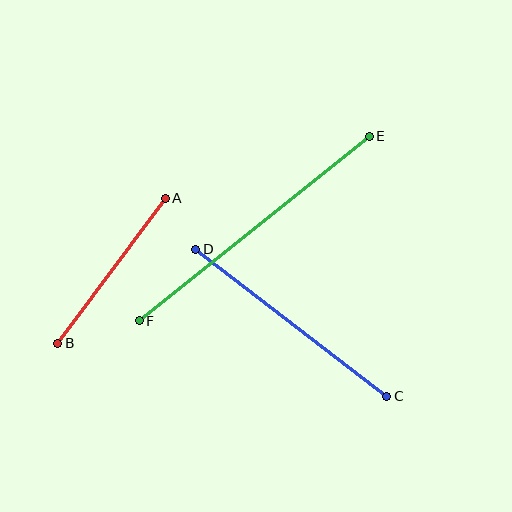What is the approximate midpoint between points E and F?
The midpoint is at approximately (254, 228) pixels.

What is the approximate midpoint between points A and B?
The midpoint is at approximately (112, 271) pixels.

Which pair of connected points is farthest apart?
Points E and F are farthest apart.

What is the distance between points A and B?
The distance is approximately 180 pixels.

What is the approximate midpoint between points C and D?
The midpoint is at approximately (291, 323) pixels.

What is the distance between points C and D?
The distance is approximately 241 pixels.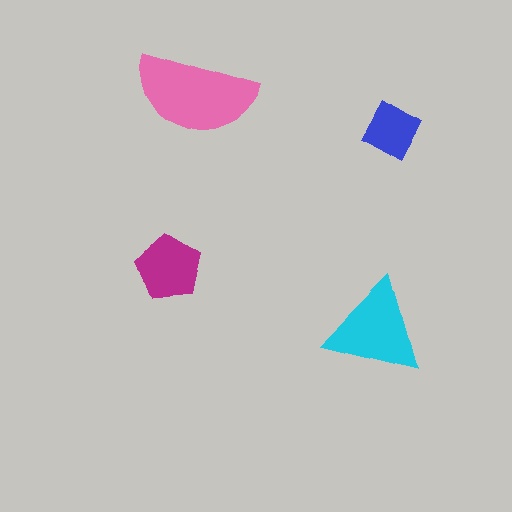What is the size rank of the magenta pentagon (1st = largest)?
3rd.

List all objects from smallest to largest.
The blue diamond, the magenta pentagon, the cyan triangle, the pink semicircle.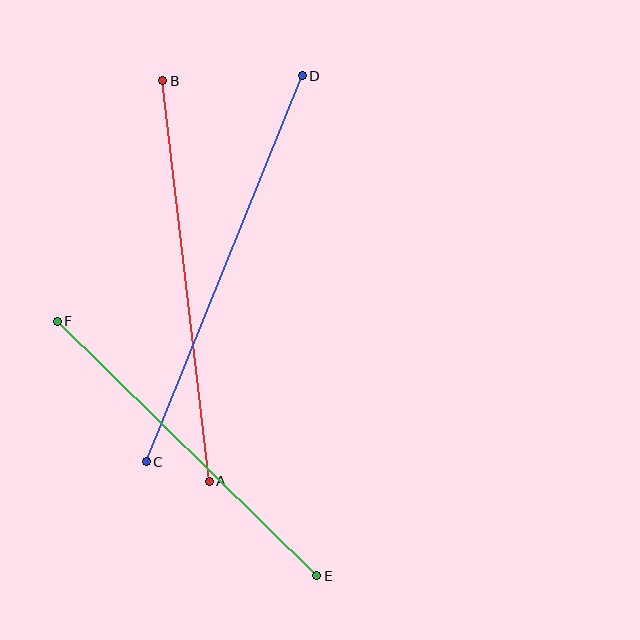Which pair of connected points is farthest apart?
Points C and D are farthest apart.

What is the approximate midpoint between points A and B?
The midpoint is at approximately (186, 281) pixels.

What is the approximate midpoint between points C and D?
The midpoint is at approximately (224, 269) pixels.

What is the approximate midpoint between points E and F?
The midpoint is at approximately (187, 449) pixels.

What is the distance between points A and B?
The distance is approximately 403 pixels.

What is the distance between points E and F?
The distance is approximately 364 pixels.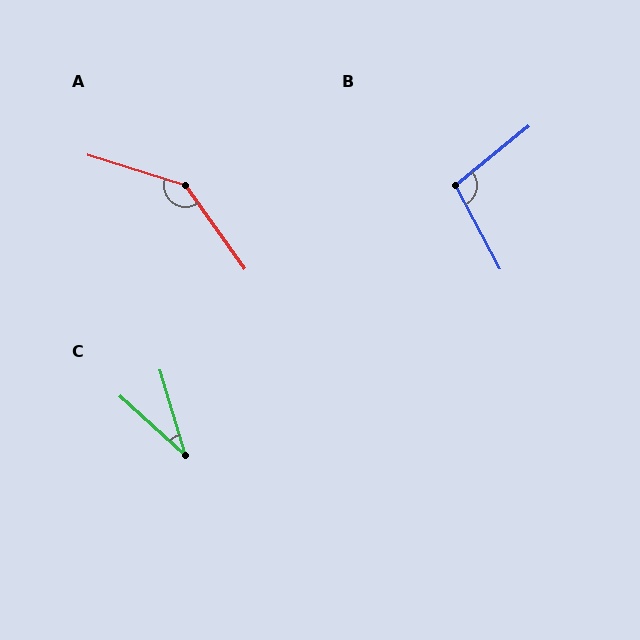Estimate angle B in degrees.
Approximately 101 degrees.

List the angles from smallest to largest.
C (31°), B (101°), A (143°).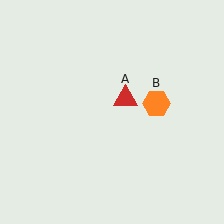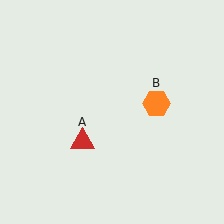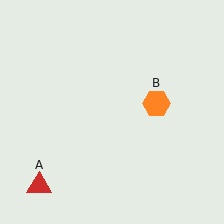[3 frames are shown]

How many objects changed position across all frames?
1 object changed position: red triangle (object A).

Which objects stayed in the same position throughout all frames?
Orange hexagon (object B) remained stationary.